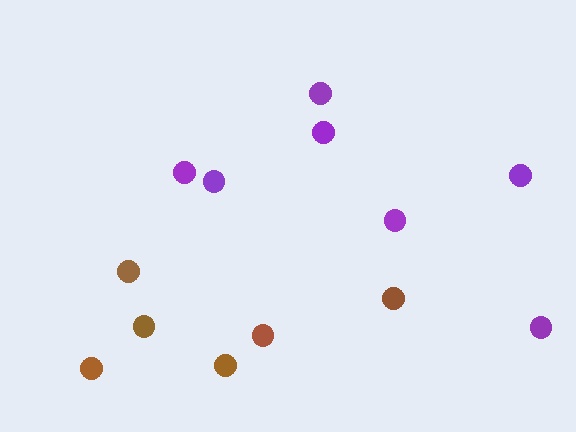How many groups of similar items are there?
There are 2 groups: one group of purple circles (7) and one group of brown circles (6).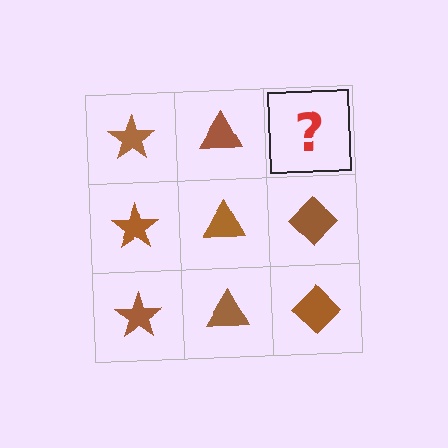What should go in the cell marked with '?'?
The missing cell should contain a brown diamond.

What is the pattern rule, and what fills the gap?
The rule is that each column has a consistent shape. The gap should be filled with a brown diamond.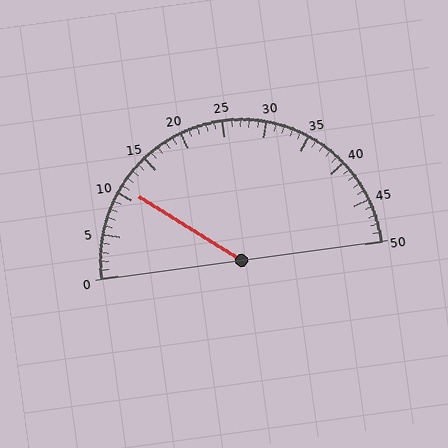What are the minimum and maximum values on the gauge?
The gauge ranges from 0 to 50.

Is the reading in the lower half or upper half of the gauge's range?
The reading is in the lower half of the range (0 to 50).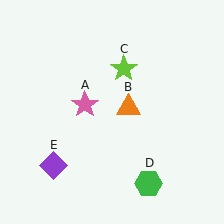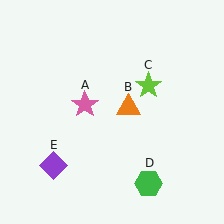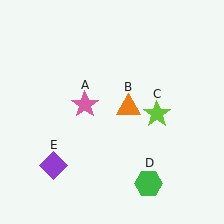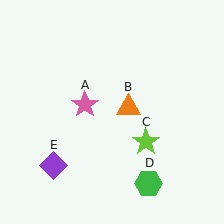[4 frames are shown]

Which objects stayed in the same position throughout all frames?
Pink star (object A) and orange triangle (object B) and green hexagon (object D) and purple diamond (object E) remained stationary.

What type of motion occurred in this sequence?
The lime star (object C) rotated clockwise around the center of the scene.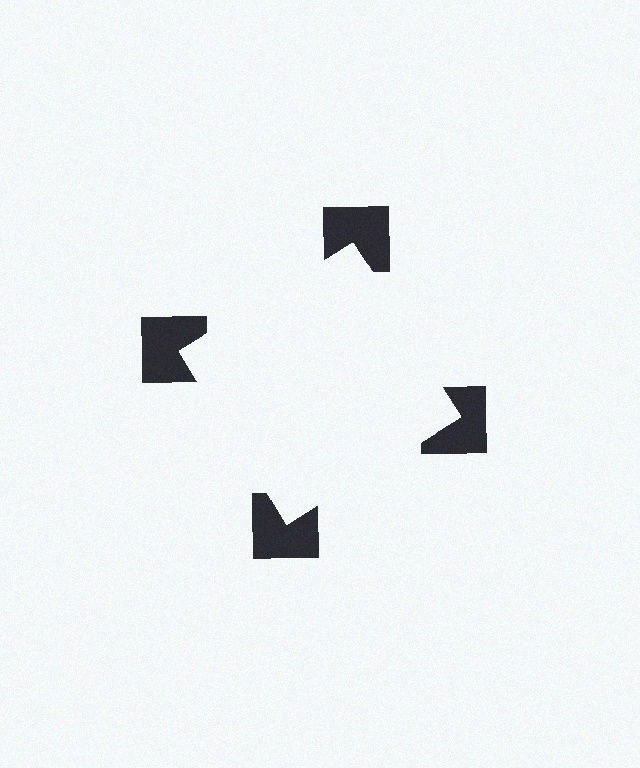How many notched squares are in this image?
There are 4 — one at each vertex of the illusory square.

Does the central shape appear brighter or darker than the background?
It typically appears slightly brighter than the background, even though no actual brightness change is drawn.